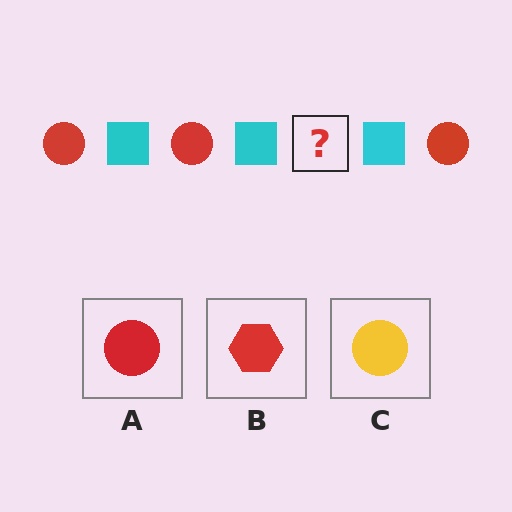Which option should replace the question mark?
Option A.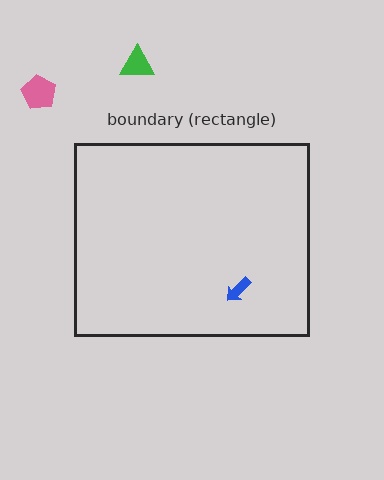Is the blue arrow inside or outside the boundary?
Inside.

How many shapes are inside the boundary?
1 inside, 2 outside.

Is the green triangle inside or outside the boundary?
Outside.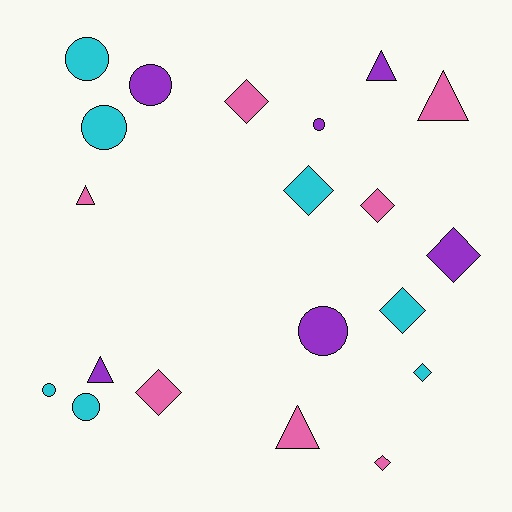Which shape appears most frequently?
Diamond, with 8 objects.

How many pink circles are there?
There are no pink circles.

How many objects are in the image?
There are 20 objects.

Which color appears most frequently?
Cyan, with 7 objects.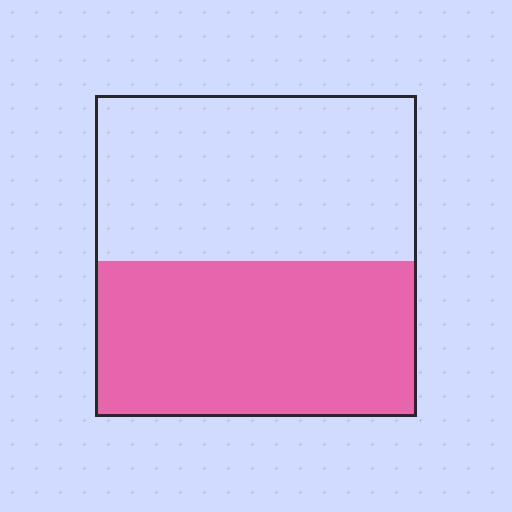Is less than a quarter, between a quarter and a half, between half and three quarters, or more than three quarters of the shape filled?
Between a quarter and a half.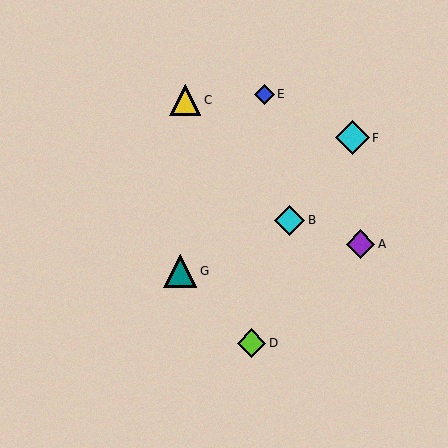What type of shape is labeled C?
Shape C is a yellow triangle.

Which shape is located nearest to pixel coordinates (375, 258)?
The purple diamond (labeled A) at (360, 244) is nearest to that location.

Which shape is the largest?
The cyan diamond (labeled F) is the largest.